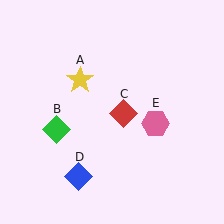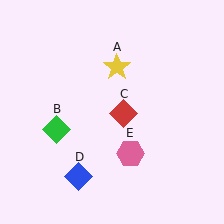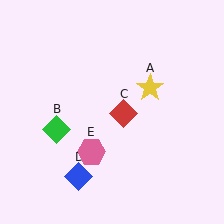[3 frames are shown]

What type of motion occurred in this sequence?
The yellow star (object A), pink hexagon (object E) rotated clockwise around the center of the scene.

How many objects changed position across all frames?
2 objects changed position: yellow star (object A), pink hexagon (object E).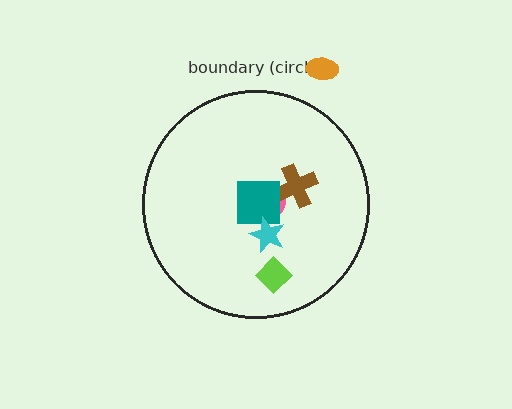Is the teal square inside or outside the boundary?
Inside.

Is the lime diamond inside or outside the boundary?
Inside.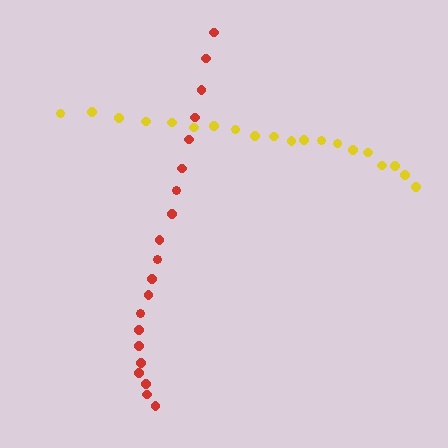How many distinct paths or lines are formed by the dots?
There are 2 distinct paths.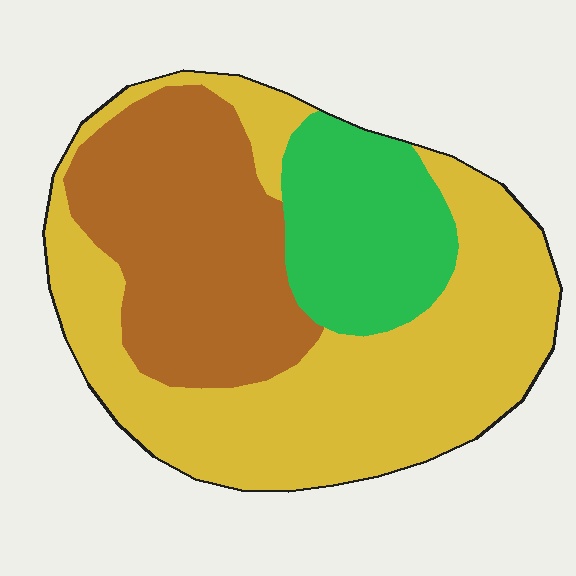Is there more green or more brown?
Brown.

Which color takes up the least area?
Green, at roughly 20%.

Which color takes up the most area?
Yellow, at roughly 50%.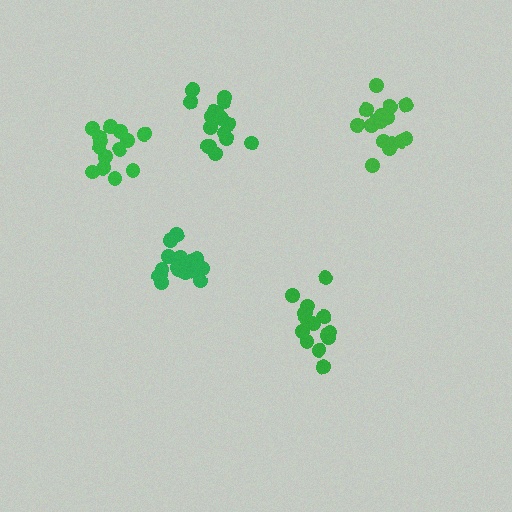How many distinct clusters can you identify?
There are 5 distinct clusters.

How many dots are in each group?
Group 1: 15 dots, Group 2: 17 dots, Group 3: 17 dots, Group 4: 14 dots, Group 5: 18 dots (81 total).